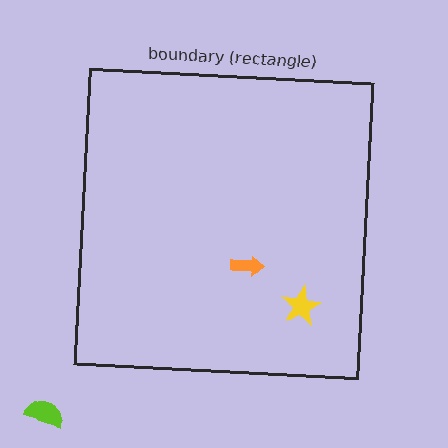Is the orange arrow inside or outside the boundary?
Inside.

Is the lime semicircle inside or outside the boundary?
Outside.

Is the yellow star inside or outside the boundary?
Inside.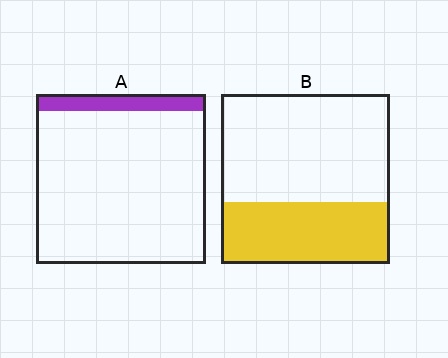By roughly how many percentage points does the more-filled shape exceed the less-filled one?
By roughly 25 percentage points (B over A).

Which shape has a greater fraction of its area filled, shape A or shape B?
Shape B.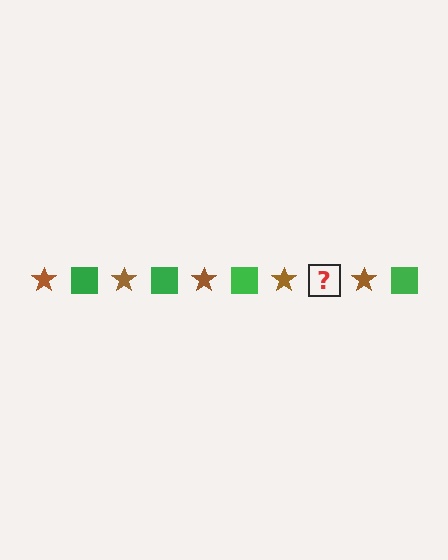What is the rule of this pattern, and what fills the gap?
The rule is that the pattern alternates between brown star and green square. The gap should be filled with a green square.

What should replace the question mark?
The question mark should be replaced with a green square.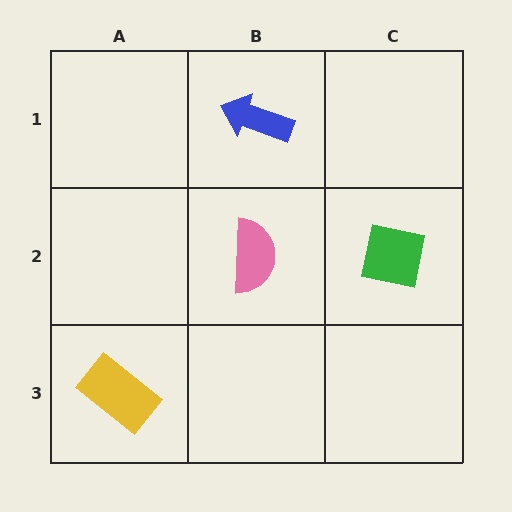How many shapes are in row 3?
1 shape.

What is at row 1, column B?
A blue arrow.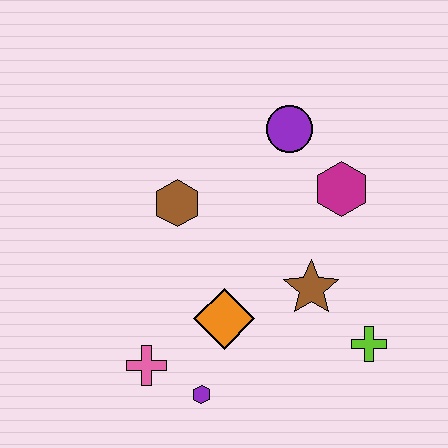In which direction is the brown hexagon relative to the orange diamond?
The brown hexagon is above the orange diamond.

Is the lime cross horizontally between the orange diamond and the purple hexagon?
No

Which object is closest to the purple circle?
The magenta hexagon is closest to the purple circle.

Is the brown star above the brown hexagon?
No